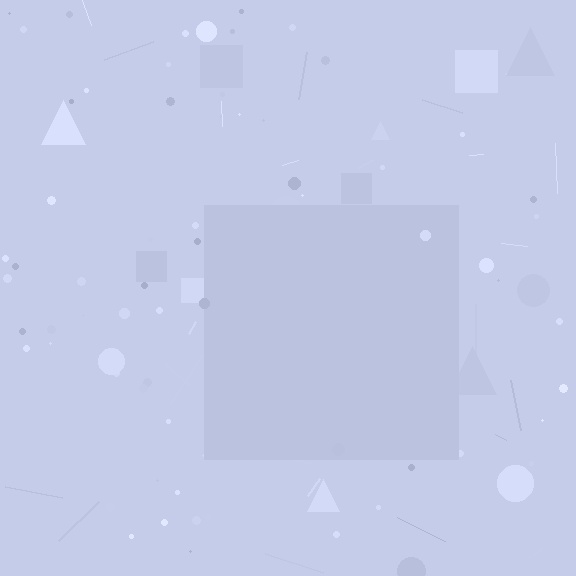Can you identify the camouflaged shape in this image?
The camouflaged shape is a square.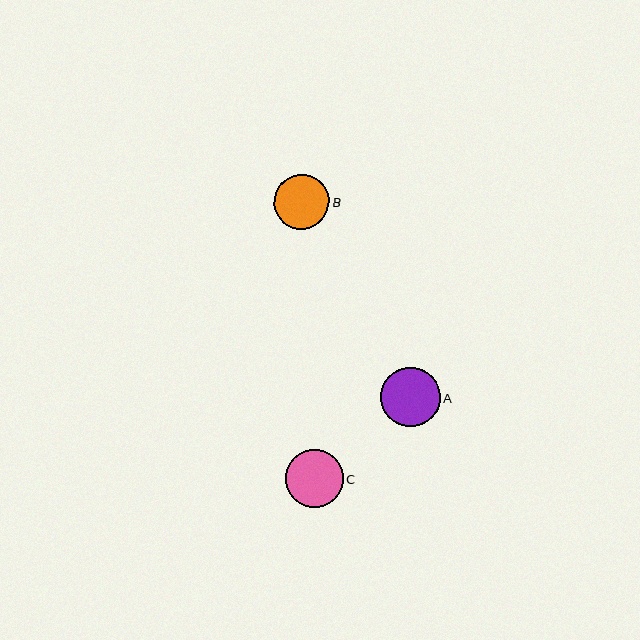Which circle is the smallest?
Circle B is the smallest with a size of approximately 55 pixels.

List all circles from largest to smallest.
From largest to smallest: A, C, B.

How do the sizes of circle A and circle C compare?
Circle A and circle C are approximately the same size.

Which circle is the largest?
Circle A is the largest with a size of approximately 60 pixels.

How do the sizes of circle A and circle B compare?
Circle A and circle B are approximately the same size.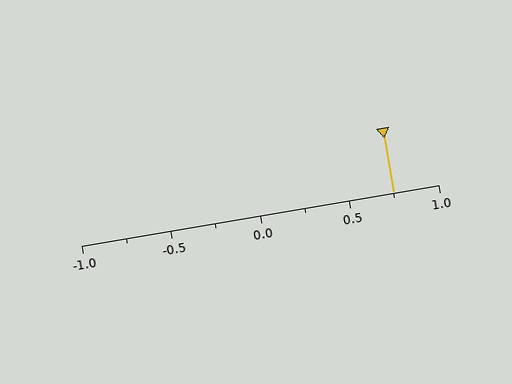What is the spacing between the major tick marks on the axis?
The major ticks are spaced 0.5 apart.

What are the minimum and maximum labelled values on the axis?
The axis runs from -1.0 to 1.0.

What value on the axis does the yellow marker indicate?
The marker indicates approximately 0.75.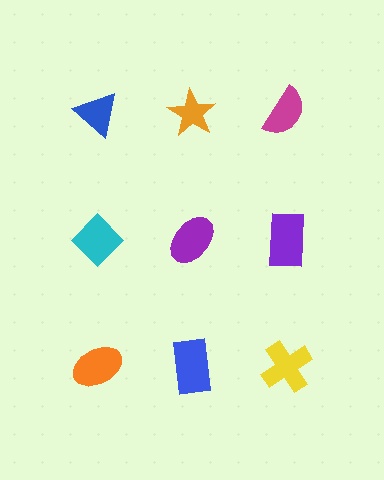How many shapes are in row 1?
3 shapes.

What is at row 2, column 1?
A cyan diamond.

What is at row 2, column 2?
A purple ellipse.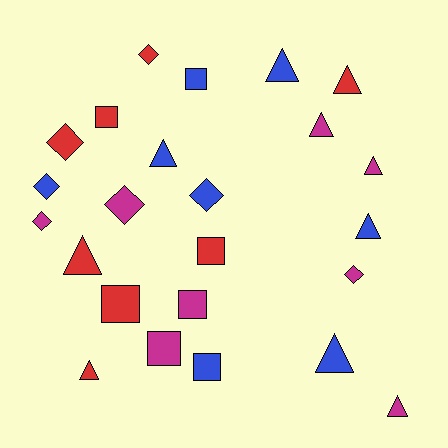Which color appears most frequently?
Blue, with 8 objects.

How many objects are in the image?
There are 24 objects.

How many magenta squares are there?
There are 2 magenta squares.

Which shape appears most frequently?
Triangle, with 10 objects.